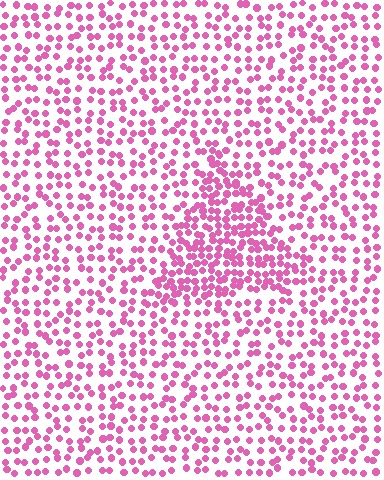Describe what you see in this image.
The image contains small pink elements arranged at two different densities. A triangle-shaped region is visible where the elements are more densely packed than the surrounding area.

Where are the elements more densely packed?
The elements are more densely packed inside the triangle boundary.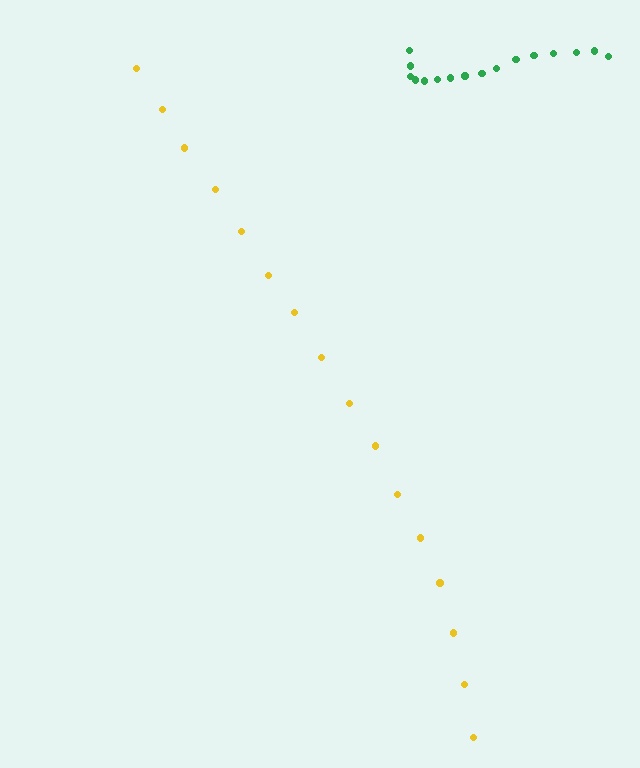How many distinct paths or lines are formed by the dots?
There are 2 distinct paths.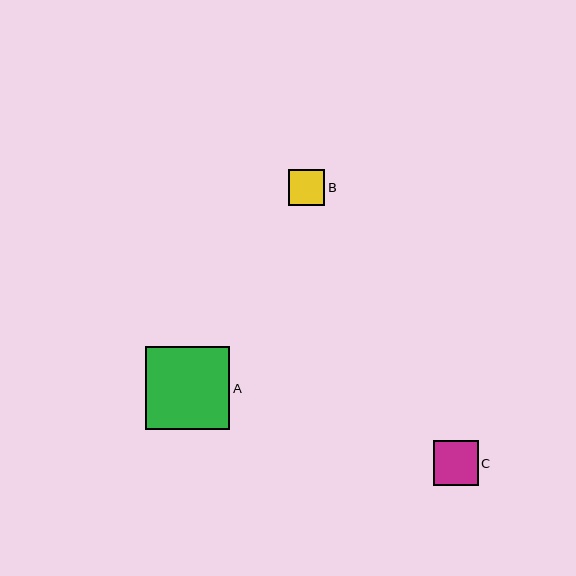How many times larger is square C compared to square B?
Square C is approximately 1.2 times the size of square B.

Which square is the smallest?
Square B is the smallest with a size of approximately 36 pixels.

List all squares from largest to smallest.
From largest to smallest: A, C, B.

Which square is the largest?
Square A is the largest with a size of approximately 84 pixels.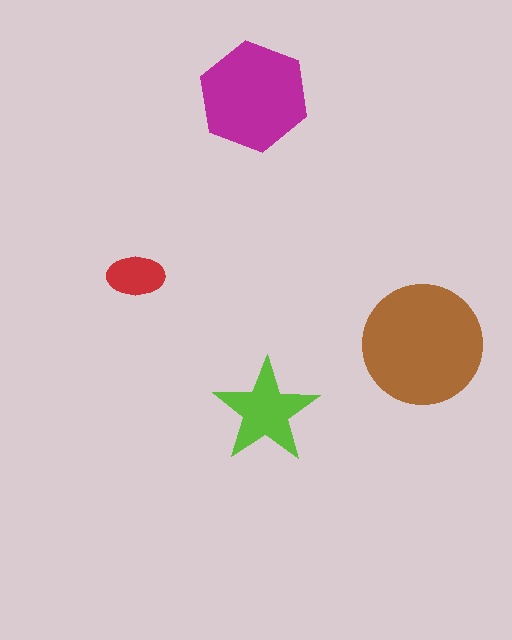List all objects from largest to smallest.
The brown circle, the magenta hexagon, the lime star, the red ellipse.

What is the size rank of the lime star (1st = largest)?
3rd.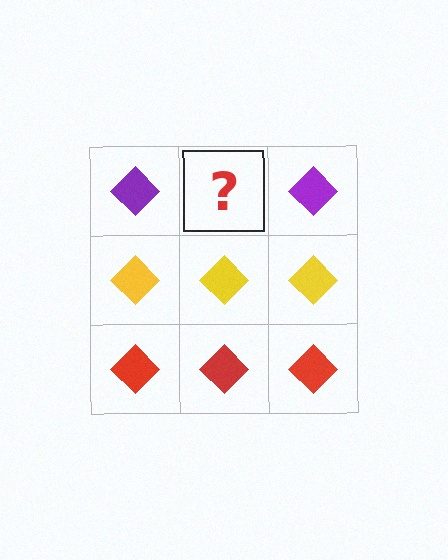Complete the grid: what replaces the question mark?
The question mark should be replaced with a purple diamond.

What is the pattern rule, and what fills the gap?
The rule is that each row has a consistent color. The gap should be filled with a purple diamond.